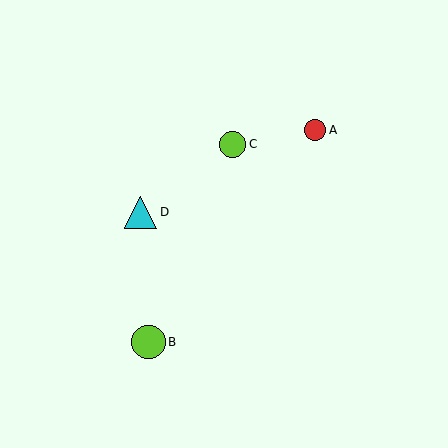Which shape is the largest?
The lime circle (labeled B) is the largest.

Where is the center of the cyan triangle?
The center of the cyan triangle is at (141, 212).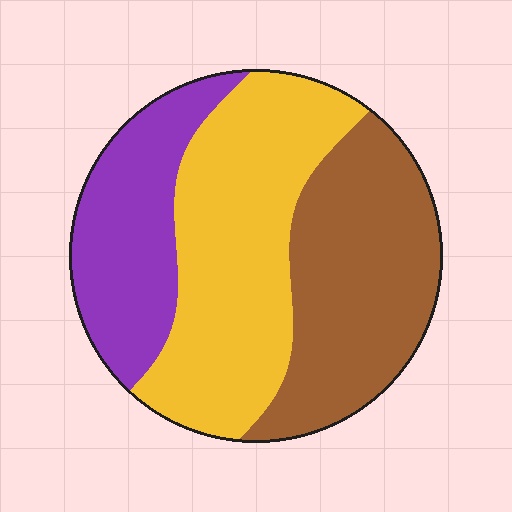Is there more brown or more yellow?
Yellow.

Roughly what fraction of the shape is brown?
Brown covers 35% of the shape.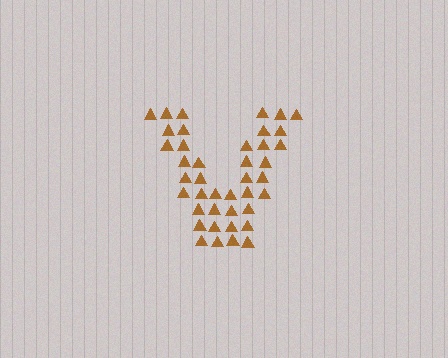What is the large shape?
The large shape is the letter V.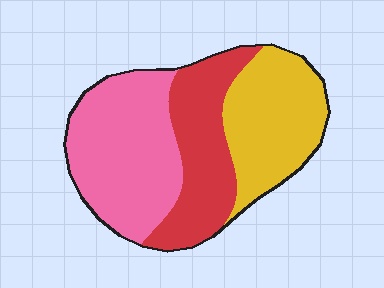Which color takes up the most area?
Pink, at roughly 40%.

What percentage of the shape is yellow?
Yellow takes up about one third (1/3) of the shape.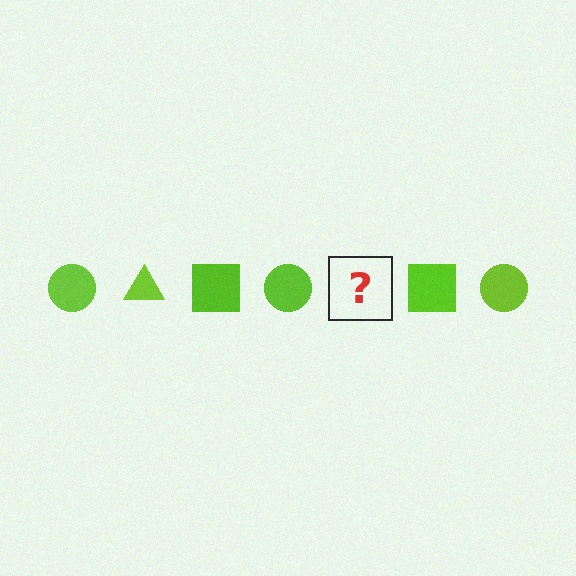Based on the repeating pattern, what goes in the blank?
The blank should be a lime triangle.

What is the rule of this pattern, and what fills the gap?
The rule is that the pattern cycles through circle, triangle, square shapes in lime. The gap should be filled with a lime triangle.